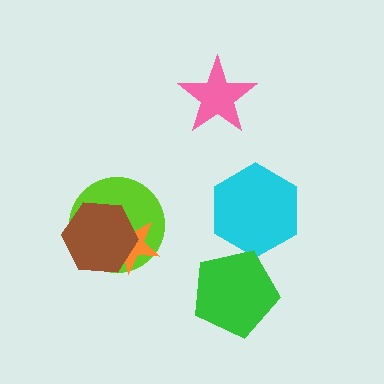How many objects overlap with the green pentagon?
0 objects overlap with the green pentagon.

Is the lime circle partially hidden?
Yes, it is partially covered by another shape.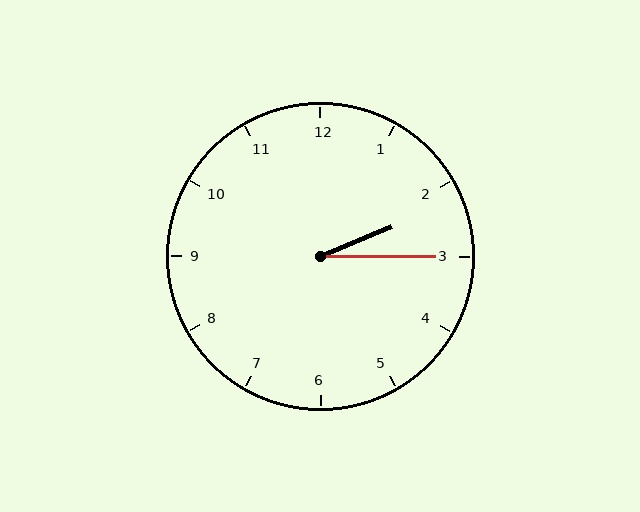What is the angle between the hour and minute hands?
Approximately 22 degrees.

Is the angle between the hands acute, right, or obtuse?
It is acute.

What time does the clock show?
2:15.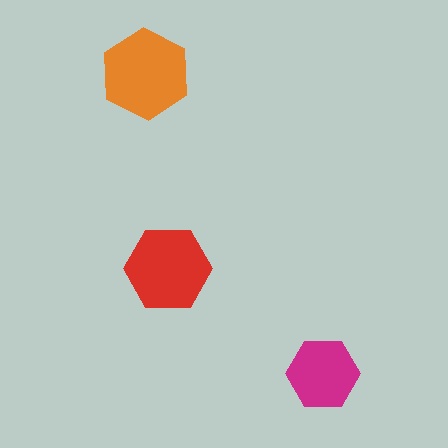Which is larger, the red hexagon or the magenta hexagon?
The red one.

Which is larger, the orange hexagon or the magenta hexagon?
The orange one.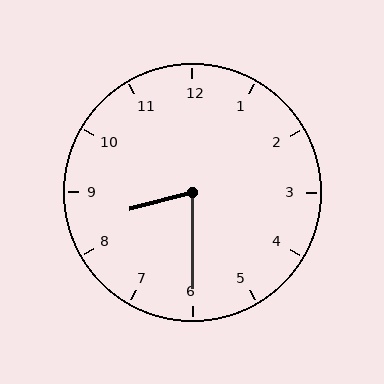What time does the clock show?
8:30.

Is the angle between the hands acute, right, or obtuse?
It is acute.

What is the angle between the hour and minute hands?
Approximately 75 degrees.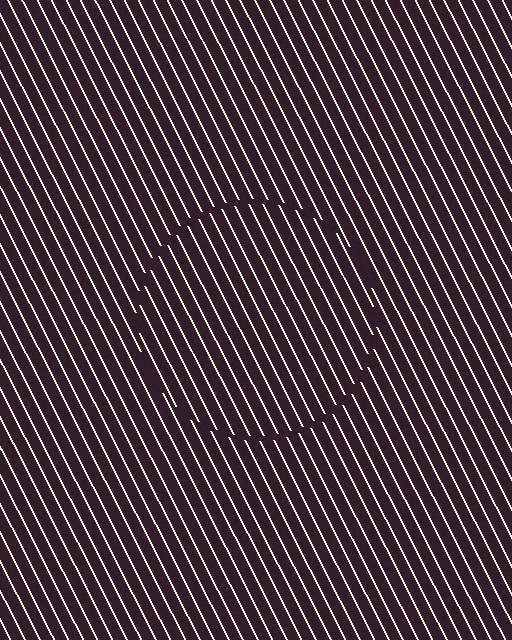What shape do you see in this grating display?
An illusory circle. The interior of the shape contains the same grating, shifted by half a period — the contour is defined by the phase discontinuity where line-ends from the inner and outer gratings abut.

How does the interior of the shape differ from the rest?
The interior of the shape contains the same grating, shifted by half a period — the contour is defined by the phase discontinuity where line-ends from the inner and outer gratings abut.